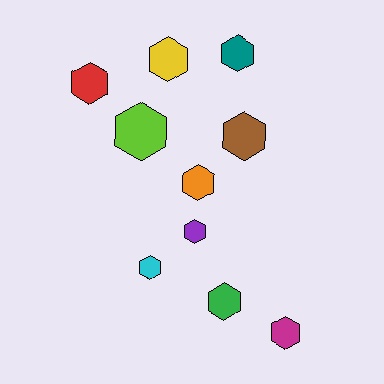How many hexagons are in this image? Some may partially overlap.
There are 10 hexagons.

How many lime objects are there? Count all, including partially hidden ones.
There is 1 lime object.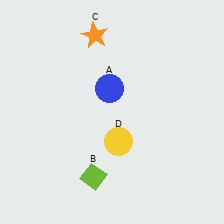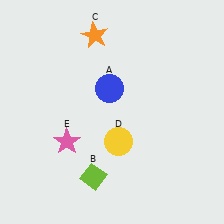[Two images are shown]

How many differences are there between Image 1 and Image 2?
There is 1 difference between the two images.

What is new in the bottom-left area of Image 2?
A pink star (E) was added in the bottom-left area of Image 2.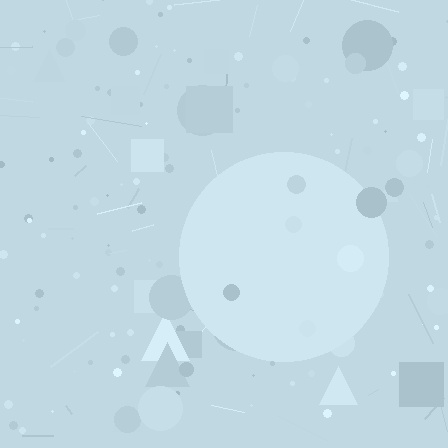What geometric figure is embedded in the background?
A circle is embedded in the background.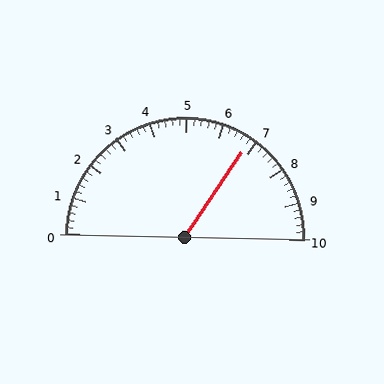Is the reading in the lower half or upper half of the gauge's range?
The reading is in the upper half of the range (0 to 10).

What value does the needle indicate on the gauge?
The needle indicates approximately 6.8.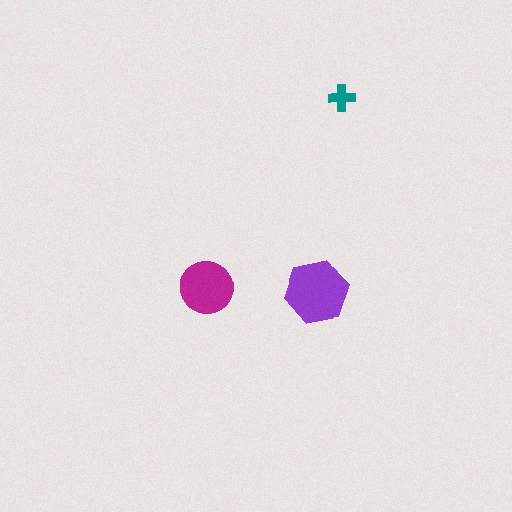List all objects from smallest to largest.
The teal cross, the magenta circle, the purple hexagon.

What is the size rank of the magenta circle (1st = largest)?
2nd.